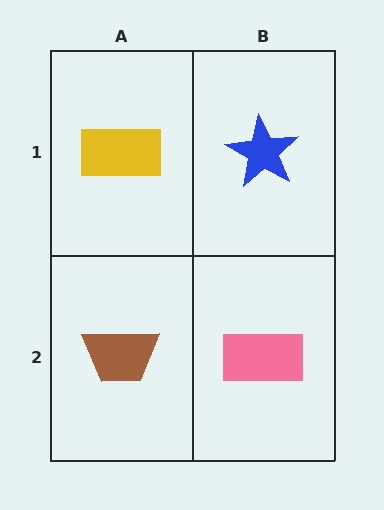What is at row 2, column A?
A brown trapezoid.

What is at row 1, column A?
A yellow rectangle.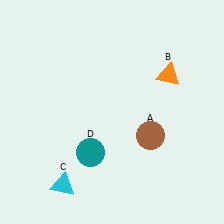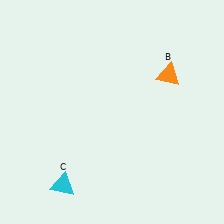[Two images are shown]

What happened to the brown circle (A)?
The brown circle (A) was removed in Image 2. It was in the bottom-right area of Image 1.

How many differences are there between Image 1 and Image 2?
There are 2 differences between the two images.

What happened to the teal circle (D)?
The teal circle (D) was removed in Image 2. It was in the bottom-left area of Image 1.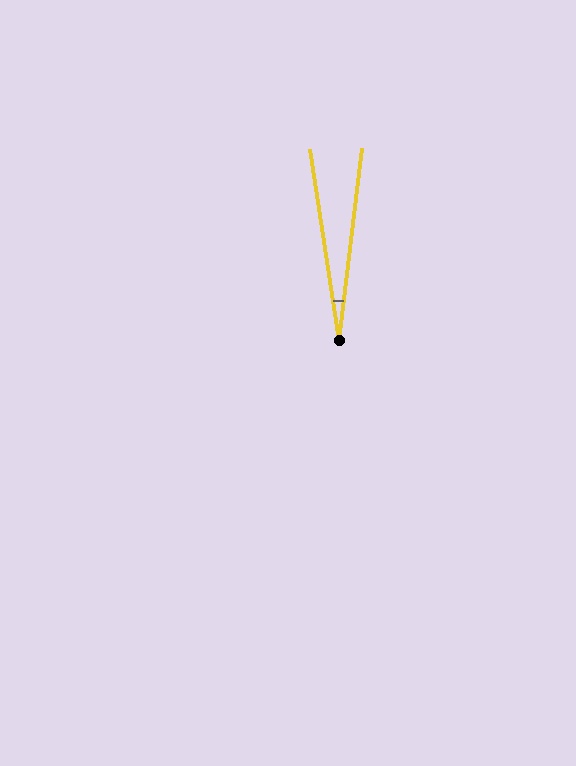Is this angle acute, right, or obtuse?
It is acute.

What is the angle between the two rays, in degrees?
Approximately 15 degrees.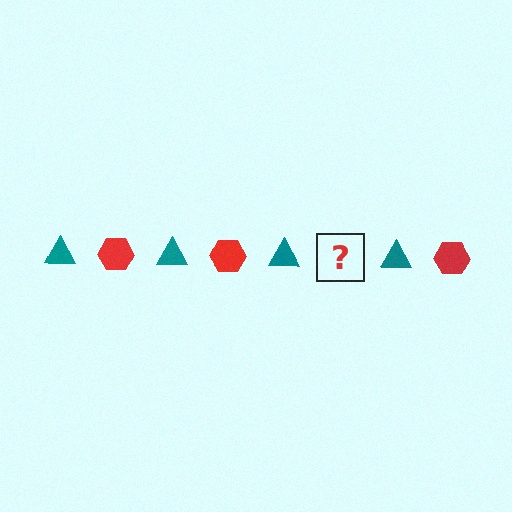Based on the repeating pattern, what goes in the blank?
The blank should be a red hexagon.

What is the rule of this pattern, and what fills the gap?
The rule is that the pattern alternates between teal triangle and red hexagon. The gap should be filled with a red hexagon.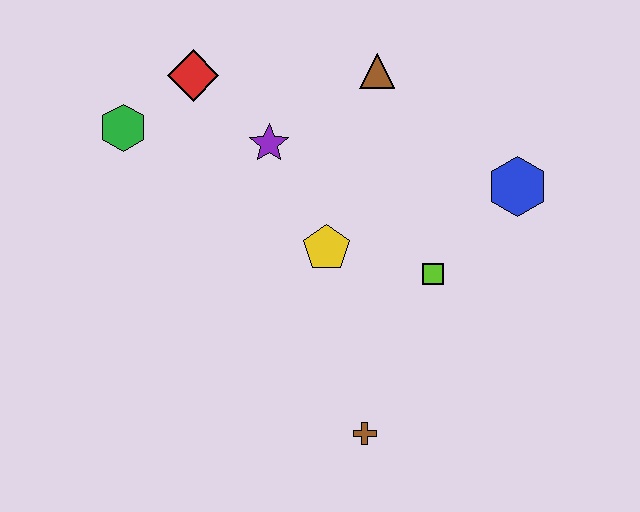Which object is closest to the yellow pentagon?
The lime square is closest to the yellow pentagon.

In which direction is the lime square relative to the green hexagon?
The lime square is to the right of the green hexagon.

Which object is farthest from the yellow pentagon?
The green hexagon is farthest from the yellow pentagon.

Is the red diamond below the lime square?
No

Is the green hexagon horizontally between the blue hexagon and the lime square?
No